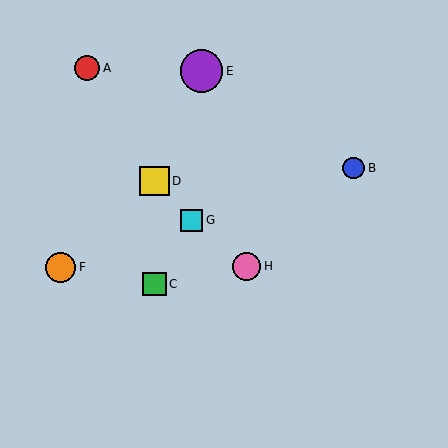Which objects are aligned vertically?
Objects C, D are aligned vertically.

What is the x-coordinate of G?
Object G is at x≈192.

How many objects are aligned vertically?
2 objects (C, D) are aligned vertically.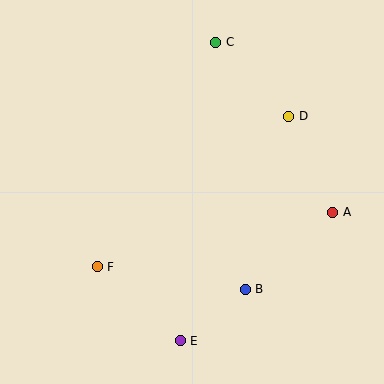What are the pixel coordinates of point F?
Point F is at (97, 267).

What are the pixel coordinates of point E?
Point E is at (180, 341).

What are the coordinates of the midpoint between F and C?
The midpoint between F and C is at (156, 154).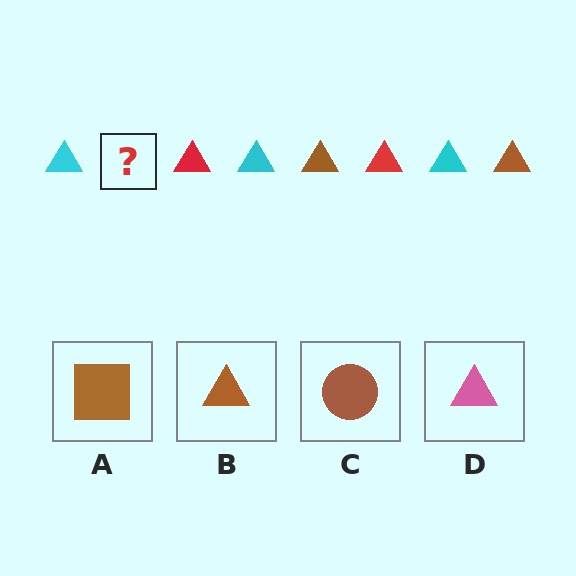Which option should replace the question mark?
Option B.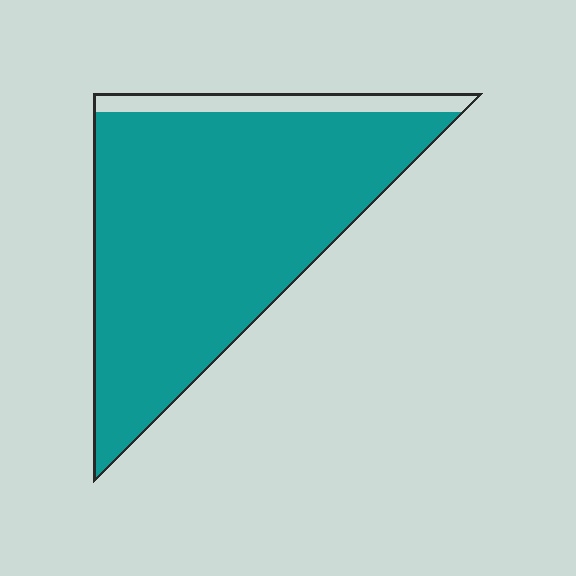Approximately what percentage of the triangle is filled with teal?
Approximately 90%.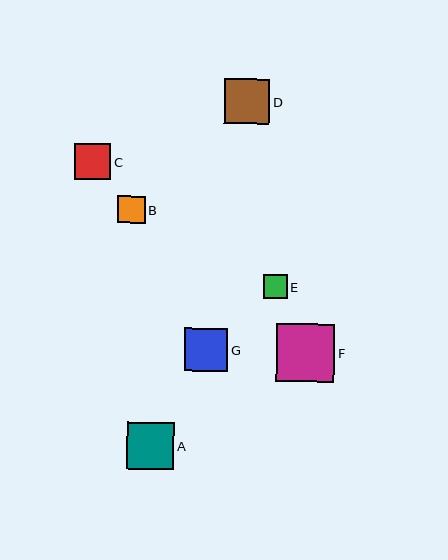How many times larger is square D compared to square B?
Square D is approximately 1.7 times the size of square B.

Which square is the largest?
Square F is the largest with a size of approximately 58 pixels.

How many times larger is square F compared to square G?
Square F is approximately 1.3 times the size of square G.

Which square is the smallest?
Square E is the smallest with a size of approximately 24 pixels.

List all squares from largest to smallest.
From largest to smallest: F, A, D, G, C, B, E.